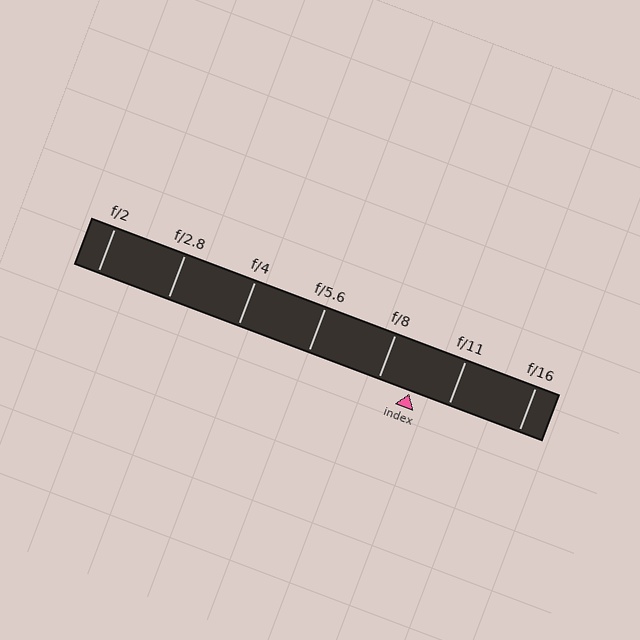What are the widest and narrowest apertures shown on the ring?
The widest aperture shown is f/2 and the narrowest is f/16.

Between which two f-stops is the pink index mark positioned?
The index mark is between f/8 and f/11.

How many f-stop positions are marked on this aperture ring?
There are 7 f-stop positions marked.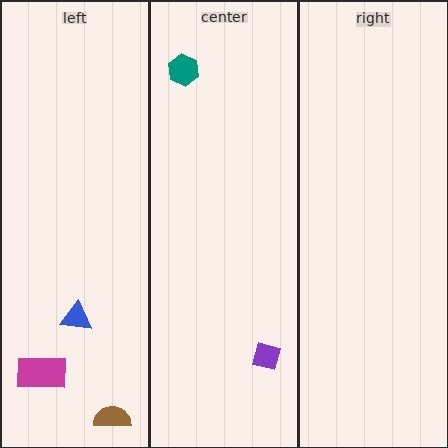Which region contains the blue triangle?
The left region.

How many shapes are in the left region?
3.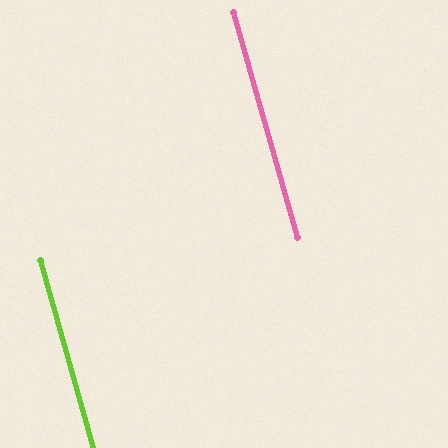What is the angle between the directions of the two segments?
Approximately 0 degrees.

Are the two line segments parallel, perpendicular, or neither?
Parallel — their directions differ by only 0.1°.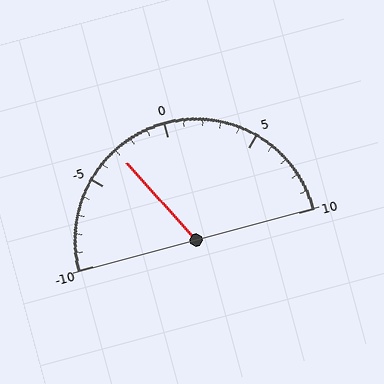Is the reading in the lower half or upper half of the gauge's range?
The reading is in the lower half of the range (-10 to 10).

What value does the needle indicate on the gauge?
The needle indicates approximately -3.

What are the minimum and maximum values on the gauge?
The gauge ranges from -10 to 10.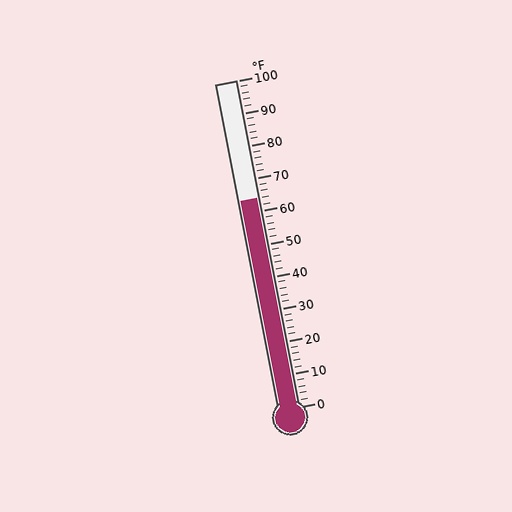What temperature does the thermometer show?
The thermometer shows approximately 64°F.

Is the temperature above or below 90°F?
The temperature is below 90°F.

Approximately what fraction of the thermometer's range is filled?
The thermometer is filled to approximately 65% of its range.